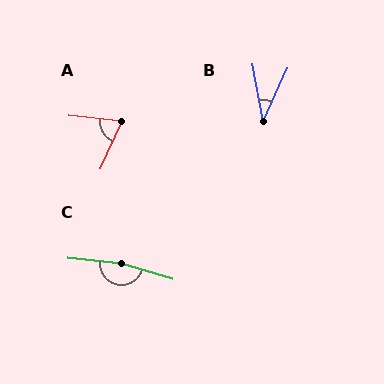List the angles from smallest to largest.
B (35°), A (72°), C (169°).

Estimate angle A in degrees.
Approximately 72 degrees.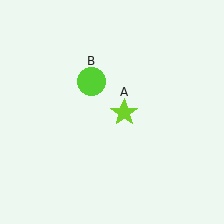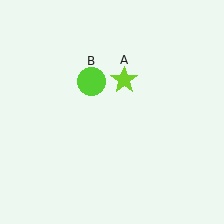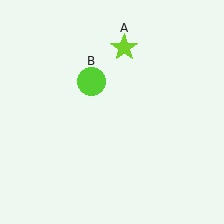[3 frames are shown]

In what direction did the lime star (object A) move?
The lime star (object A) moved up.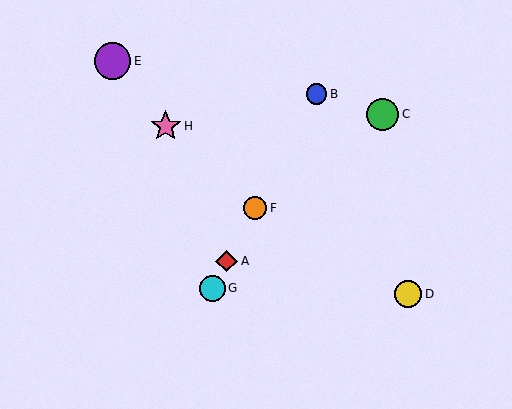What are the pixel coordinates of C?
Object C is at (383, 114).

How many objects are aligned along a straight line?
4 objects (A, B, F, G) are aligned along a straight line.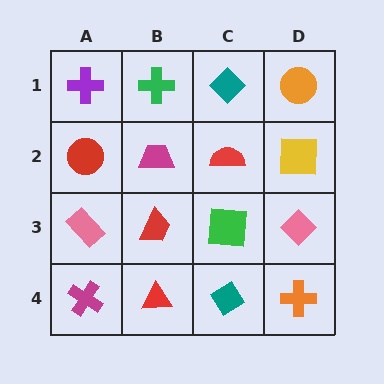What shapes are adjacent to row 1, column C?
A red semicircle (row 2, column C), a green cross (row 1, column B), an orange circle (row 1, column D).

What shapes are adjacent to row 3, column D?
A yellow square (row 2, column D), an orange cross (row 4, column D), a green square (row 3, column C).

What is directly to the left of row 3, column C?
A red trapezoid.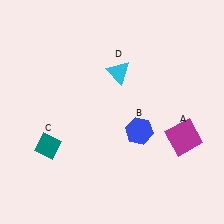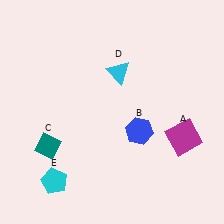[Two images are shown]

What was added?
A cyan pentagon (E) was added in Image 2.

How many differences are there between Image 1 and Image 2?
There is 1 difference between the two images.